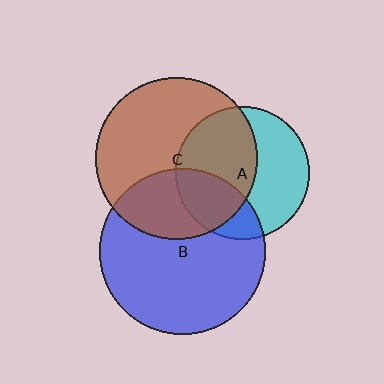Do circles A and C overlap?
Yes.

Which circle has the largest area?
Circle B (blue).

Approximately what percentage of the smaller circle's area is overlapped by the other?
Approximately 55%.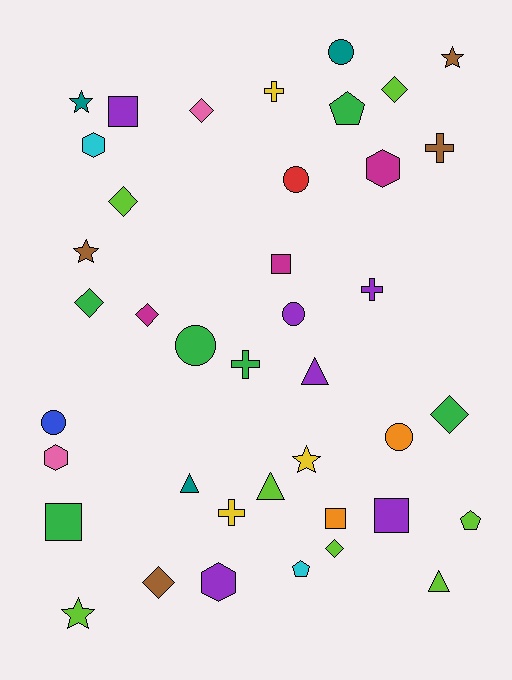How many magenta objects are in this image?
There are 3 magenta objects.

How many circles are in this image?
There are 6 circles.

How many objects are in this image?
There are 40 objects.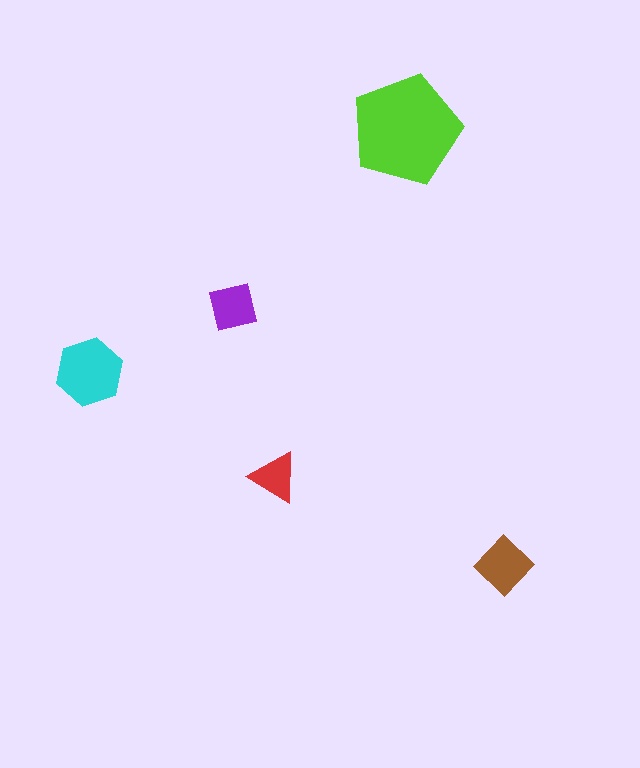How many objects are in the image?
There are 5 objects in the image.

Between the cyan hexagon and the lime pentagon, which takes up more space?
The lime pentagon.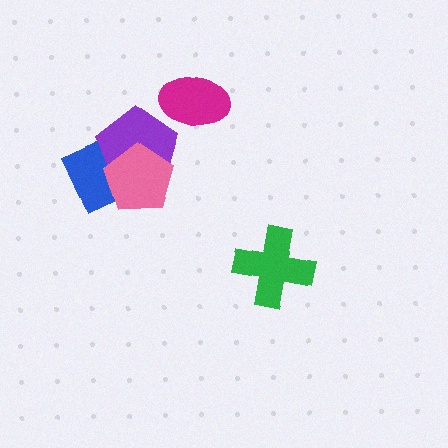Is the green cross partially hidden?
No, no other shape covers it.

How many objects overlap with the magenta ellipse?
0 objects overlap with the magenta ellipse.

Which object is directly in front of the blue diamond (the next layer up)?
The purple pentagon is directly in front of the blue diamond.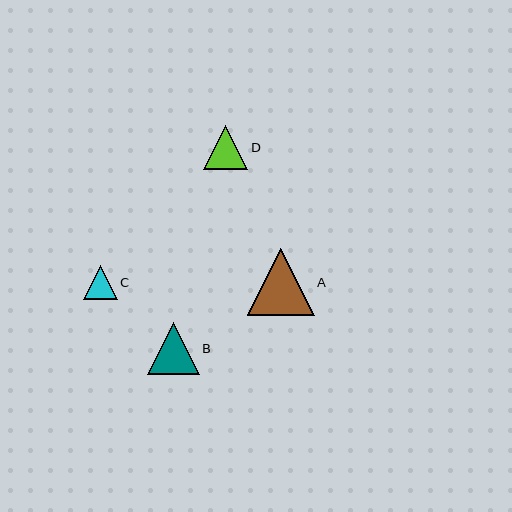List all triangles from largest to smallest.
From largest to smallest: A, B, D, C.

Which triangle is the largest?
Triangle A is the largest with a size of approximately 67 pixels.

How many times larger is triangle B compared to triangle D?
Triangle B is approximately 1.2 times the size of triangle D.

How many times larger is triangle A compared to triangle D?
Triangle A is approximately 1.5 times the size of triangle D.